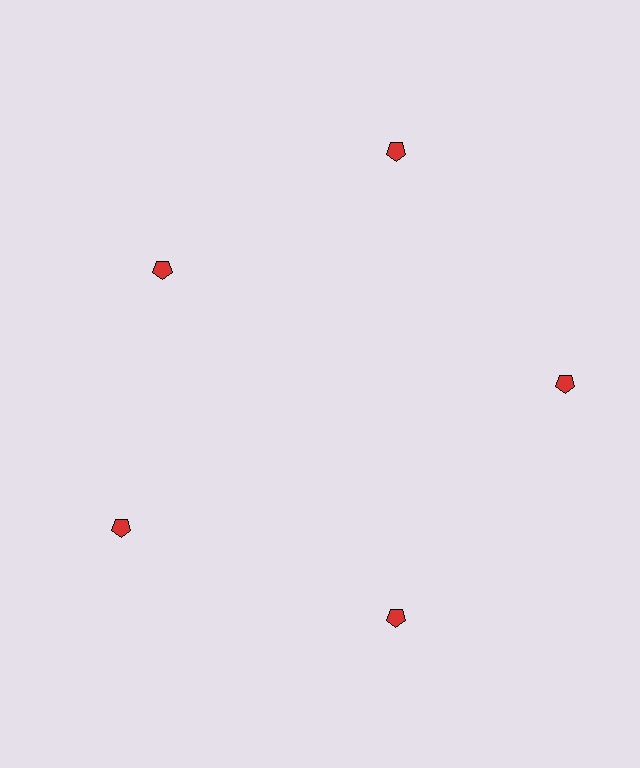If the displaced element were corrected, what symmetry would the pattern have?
It would have 5-fold rotational symmetry — the pattern would map onto itself every 72 degrees.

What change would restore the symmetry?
The symmetry would be restored by moving it outward, back onto the ring so that all 5 pentagons sit at equal angles and equal distance from the center.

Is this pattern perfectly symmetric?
No. The 5 red pentagons are arranged in a ring, but one element near the 10 o'clock position is pulled inward toward the center, breaking the 5-fold rotational symmetry.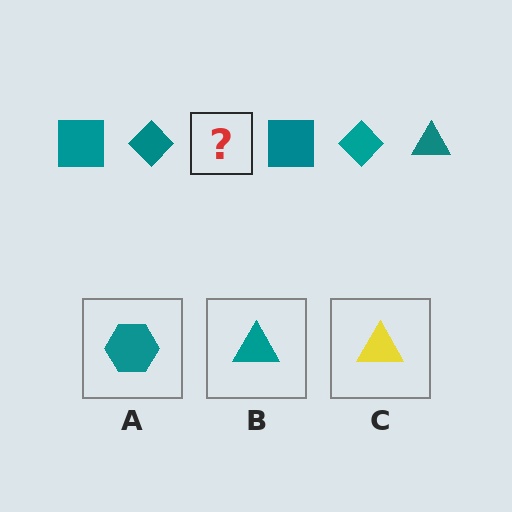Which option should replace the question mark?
Option B.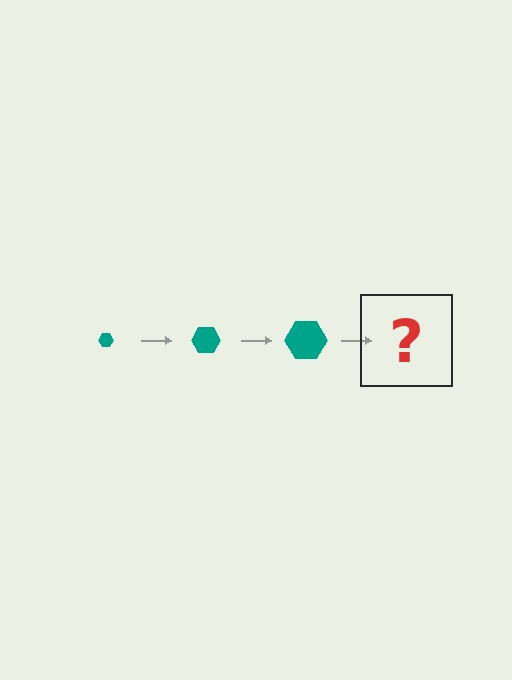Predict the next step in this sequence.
The next step is a teal hexagon, larger than the previous one.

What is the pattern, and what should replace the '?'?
The pattern is that the hexagon gets progressively larger each step. The '?' should be a teal hexagon, larger than the previous one.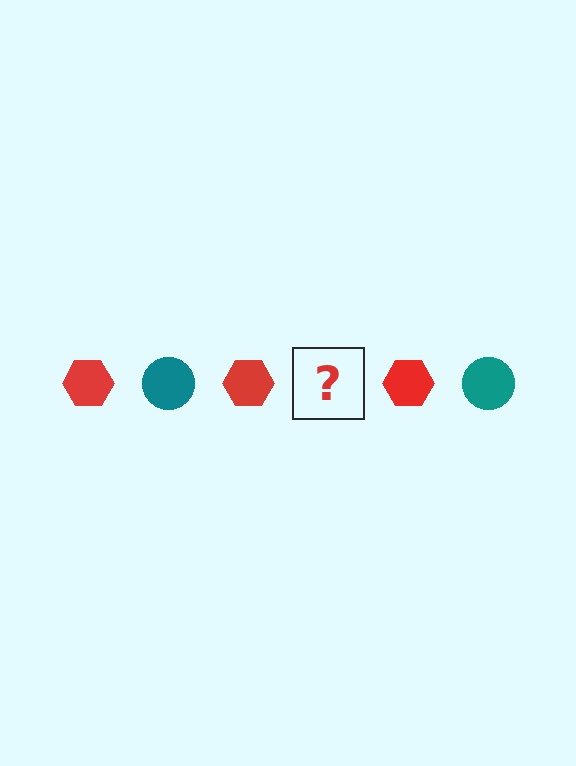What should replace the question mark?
The question mark should be replaced with a teal circle.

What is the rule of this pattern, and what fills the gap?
The rule is that the pattern alternates between red hexagon and teal circle. The gap should be filled with a teal circle.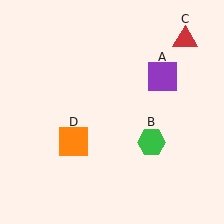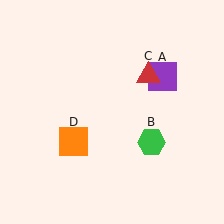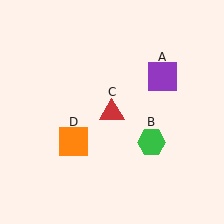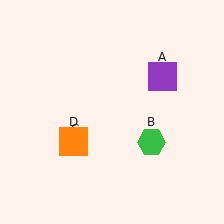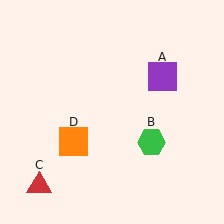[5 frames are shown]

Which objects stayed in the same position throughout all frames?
Purple square (object A) and green hexagon (object B) and orange square (object D) remained stationary.